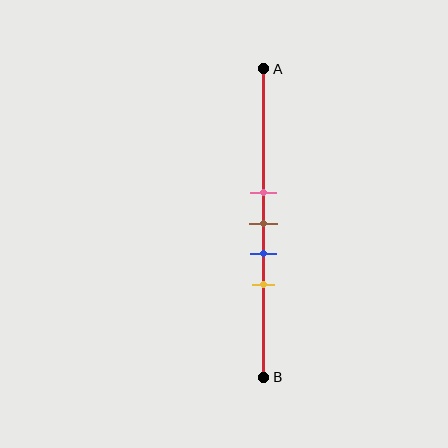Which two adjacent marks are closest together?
The pink and brown marks are the closest adjacent pair.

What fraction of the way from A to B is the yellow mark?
The yellow mark is approximately 70% (0.7) of the way from A to B.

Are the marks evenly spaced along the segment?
Yes, the marks are approximately evenly spaced.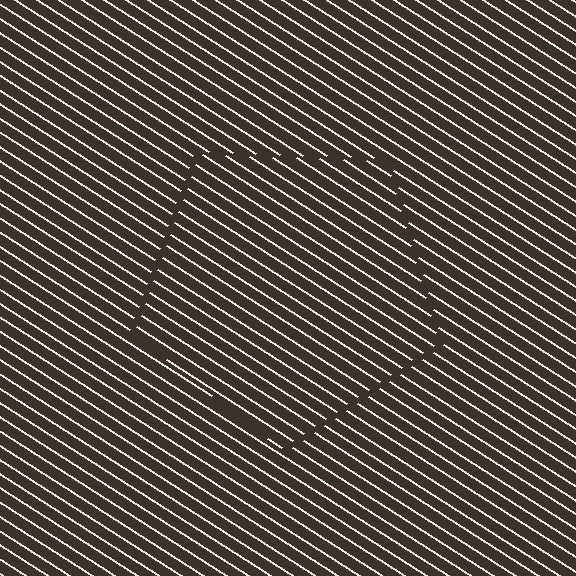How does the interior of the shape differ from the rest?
The interior of the shape contains the same grating, shifted by half a period — the contour is defined by the phase discontinuity where line-ends from the inner and outer gratings abut.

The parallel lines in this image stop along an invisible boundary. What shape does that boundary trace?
An illusory pentagon. The interior of the shape contains the same grating, shifted by half a period — the contour is defined by the phase discontinuity where line-ends from the inner and outer gratings abut.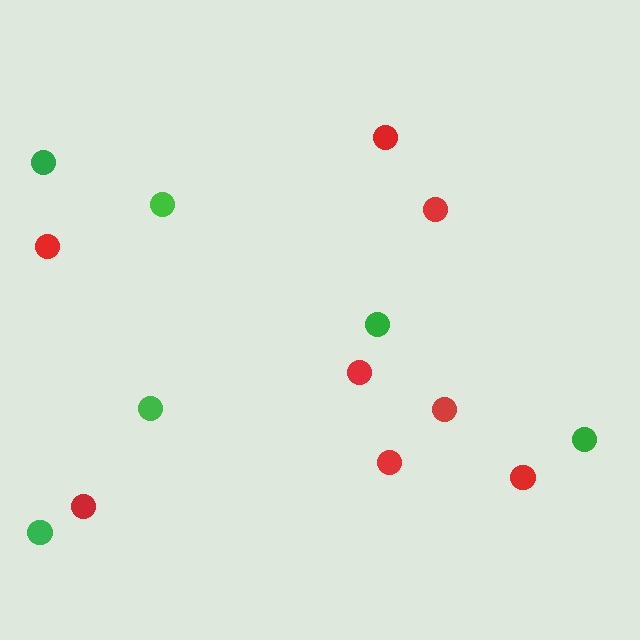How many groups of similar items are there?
There are 2 groups: one group of green circles (6) and one group of red circles (8).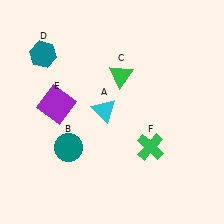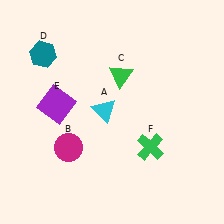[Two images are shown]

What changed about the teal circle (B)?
In Image 1, B is teal. In Image 2, it changed to magenta.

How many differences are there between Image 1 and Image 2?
There is 1 difference between the two images.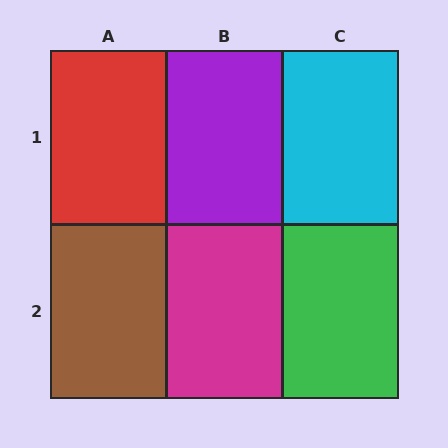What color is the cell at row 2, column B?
Magenta.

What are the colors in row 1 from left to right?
Red, purple, cyan.